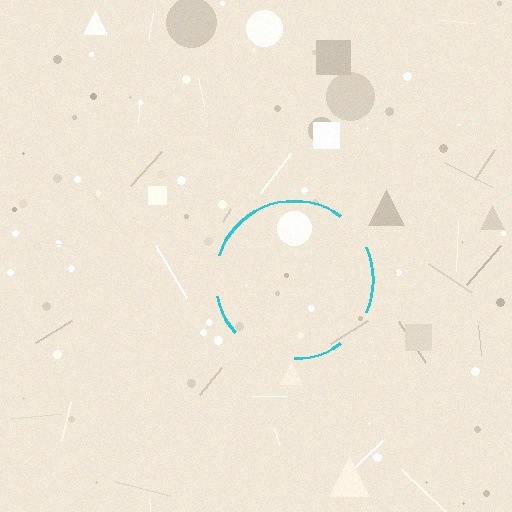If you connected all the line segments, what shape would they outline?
They would outline a circle.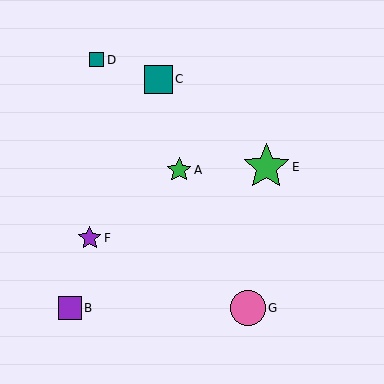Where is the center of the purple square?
The center of the purple square is at (70, 308).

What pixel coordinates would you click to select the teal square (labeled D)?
Click at (97, 60) to select the teal square D.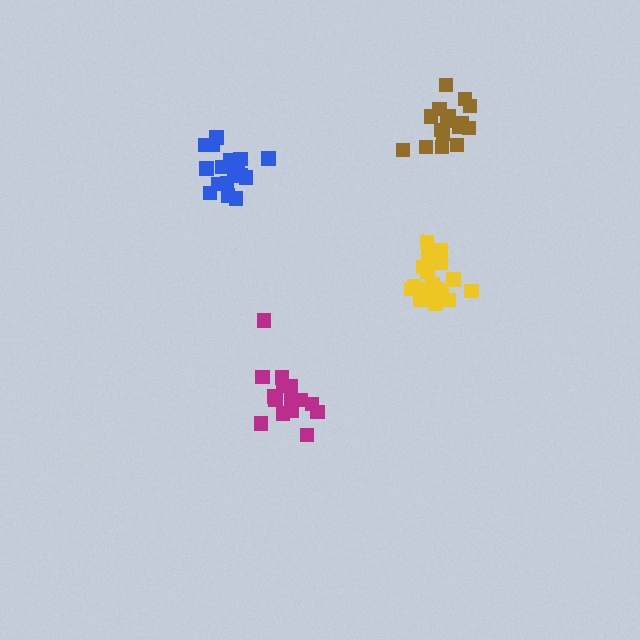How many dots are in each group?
Group 1: 19 dots, Group 2: 18 dots, Group 3: 16 dots, Group 4: 15 dots (68 total).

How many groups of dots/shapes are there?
There are 4 groups.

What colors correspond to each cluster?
The clusters are colored: blue, yellow, brown, magenta.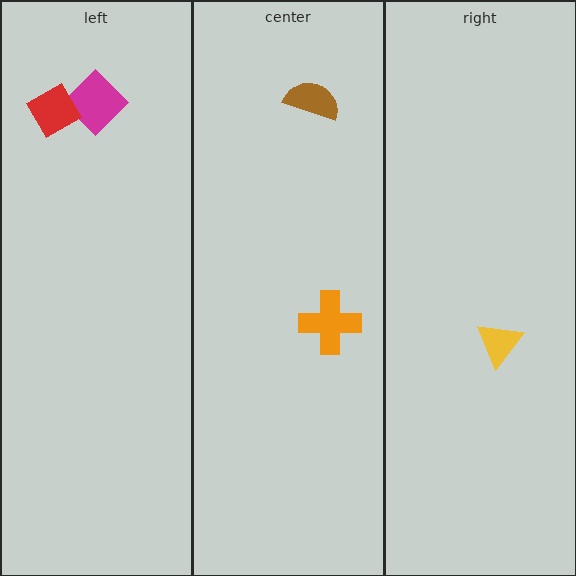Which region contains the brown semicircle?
The center region.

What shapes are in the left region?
The magenta diamond, the red diamond.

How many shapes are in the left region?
2.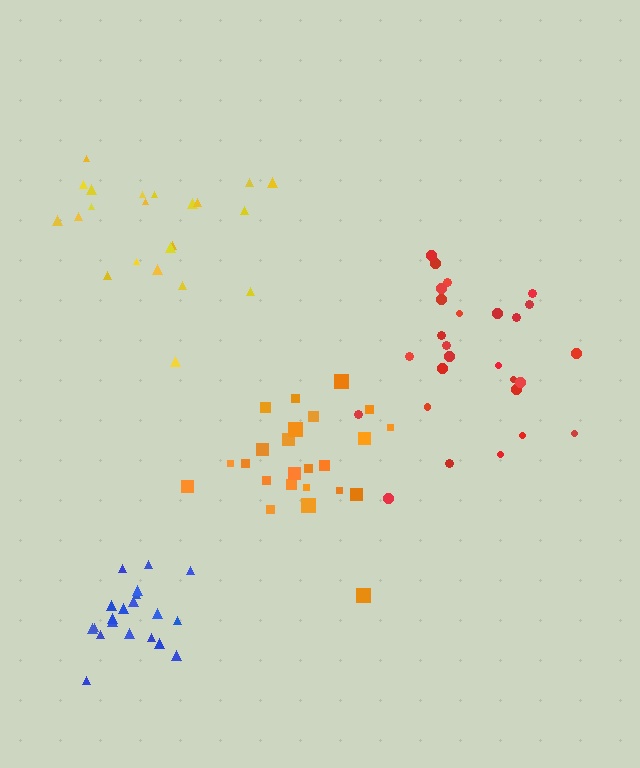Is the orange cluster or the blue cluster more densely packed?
Blue.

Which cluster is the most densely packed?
Blue.